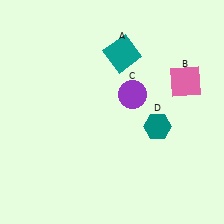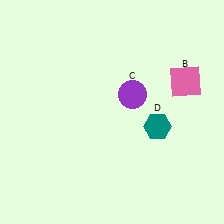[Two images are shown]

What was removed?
The teal square (A) was removed in Image 2.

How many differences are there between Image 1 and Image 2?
There is 1 difference between the two images.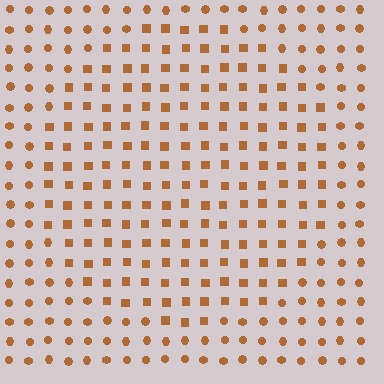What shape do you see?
I see a circle.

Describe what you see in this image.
The image is filled with small brown elements arranged in a uniform grid. A circle-shaped region contains squares, while the surrounding area contains circles. The boundary is defined purely by the change in element shape.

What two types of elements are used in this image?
The image uses squares inside the circle region and circles outside it.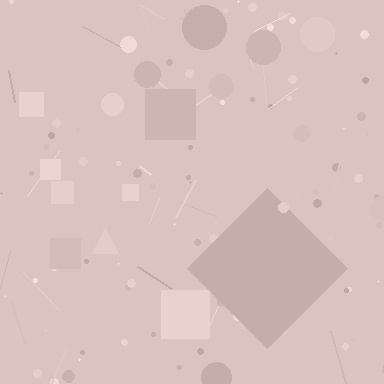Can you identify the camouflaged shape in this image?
The camouflaged shape is a diamond.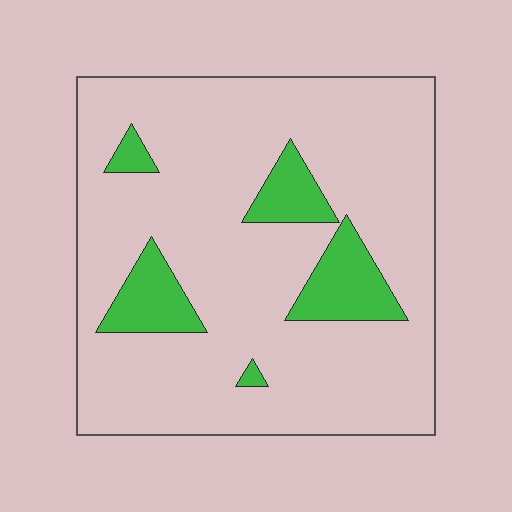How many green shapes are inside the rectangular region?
5.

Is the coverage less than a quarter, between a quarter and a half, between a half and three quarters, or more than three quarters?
Less than a quarter.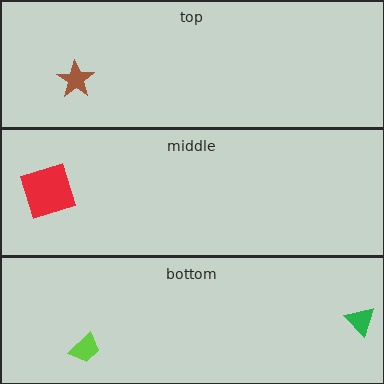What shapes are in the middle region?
The red square.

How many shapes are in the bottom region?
2.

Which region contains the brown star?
The top region.